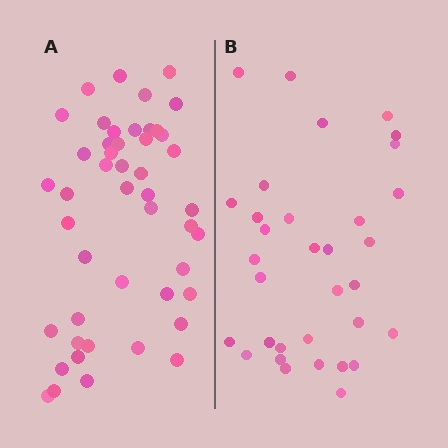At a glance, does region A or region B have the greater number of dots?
Region A (the left region) has more dots.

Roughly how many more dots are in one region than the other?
Region A has approximately 15 more dots than region B.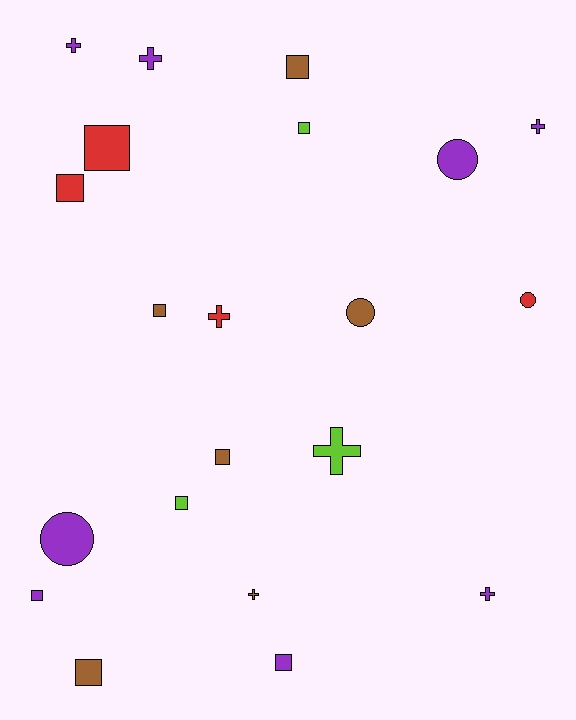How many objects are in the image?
There are 21 objects.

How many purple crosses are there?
There are 4 purple crosses.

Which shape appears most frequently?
Square, with 10 objects.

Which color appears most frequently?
Purple, with 8 objects.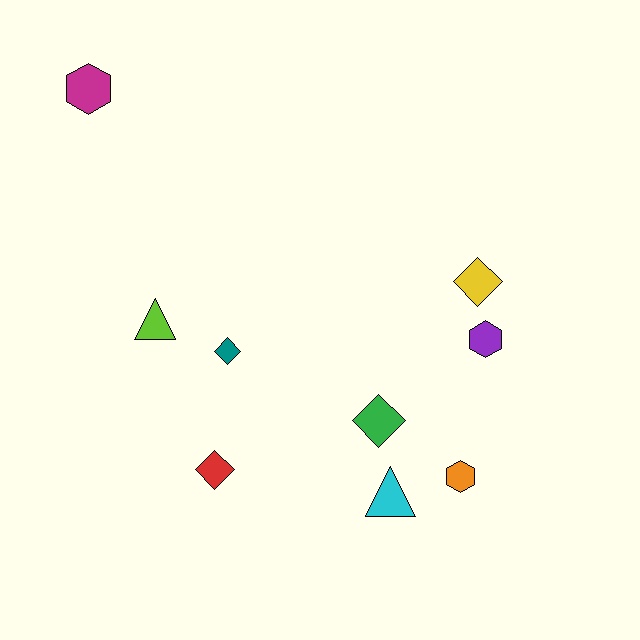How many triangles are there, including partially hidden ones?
There are 2 triangles.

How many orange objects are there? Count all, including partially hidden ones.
There is 1 orange object.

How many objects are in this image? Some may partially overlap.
There are 9 objects.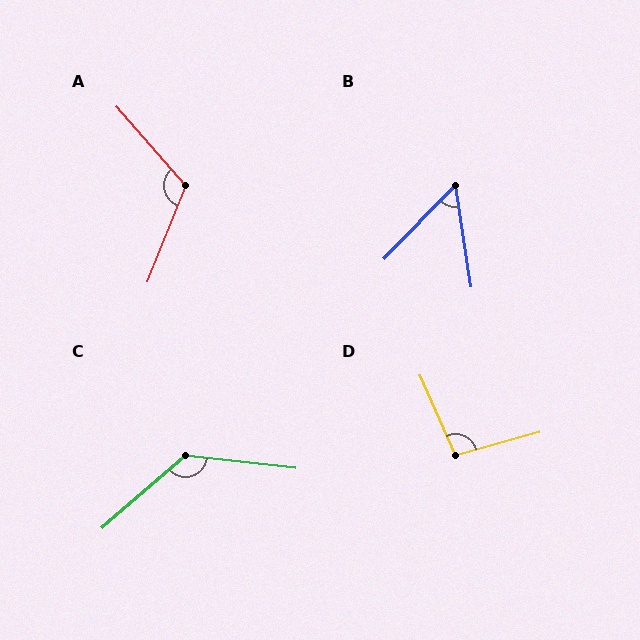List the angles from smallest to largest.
B (53°), D (98°), A (118°), C (132°).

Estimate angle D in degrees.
Approximately 98 degrees.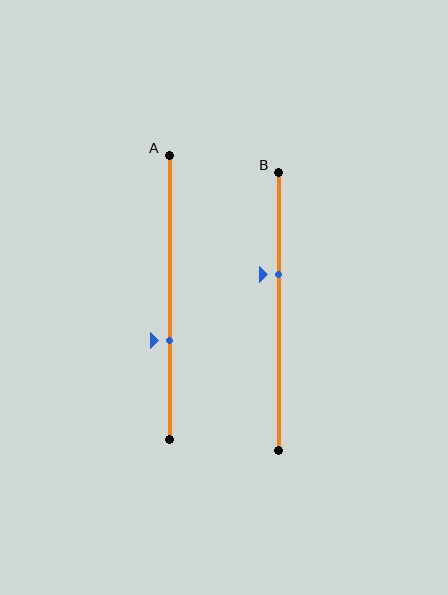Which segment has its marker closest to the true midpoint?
Segment B has its marker closest to the true midpoint.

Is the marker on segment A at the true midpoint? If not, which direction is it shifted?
No, the marker on segment A is shifted downward by about 15% of the segment length.